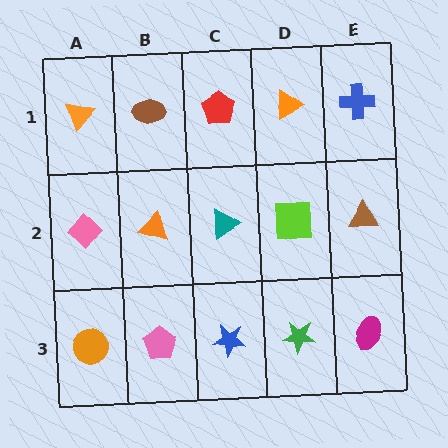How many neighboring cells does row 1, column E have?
2.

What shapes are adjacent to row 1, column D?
A lime square (row 2, column D), a red pentagon (row 1, column C), a blue cross (row 1, column E).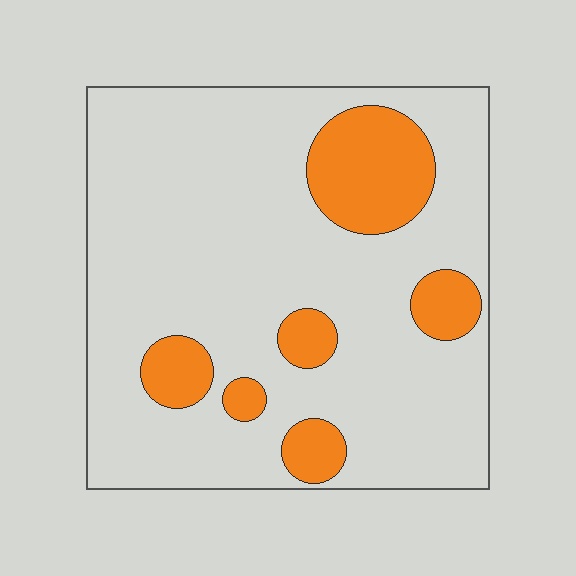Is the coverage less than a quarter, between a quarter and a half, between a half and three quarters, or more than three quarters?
Less than a quarter.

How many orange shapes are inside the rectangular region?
6.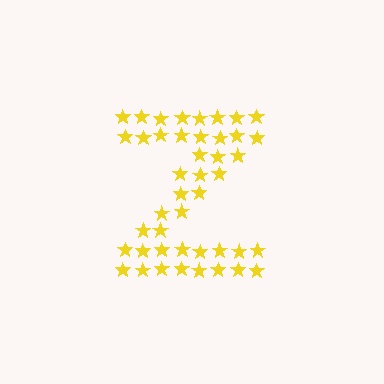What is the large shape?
The large shape is the letter Z.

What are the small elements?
The small elements are stars.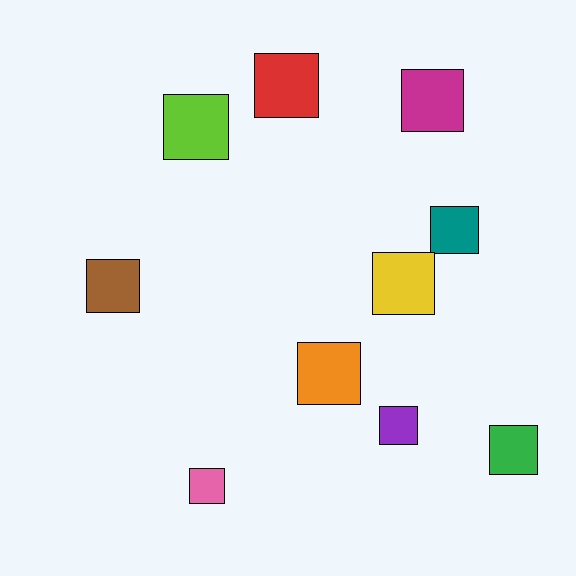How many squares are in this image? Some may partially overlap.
There are 10 squares.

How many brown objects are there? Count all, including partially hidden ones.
There is 1 brown object.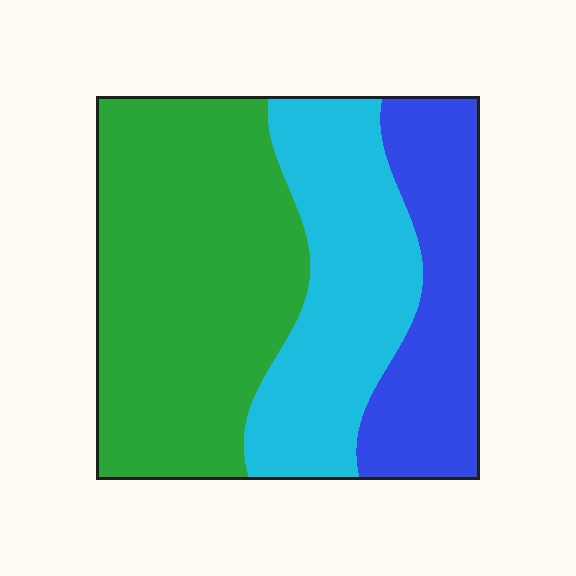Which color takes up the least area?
Blue, at roughly 25%.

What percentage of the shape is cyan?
Cyan covers about 30% of the shape.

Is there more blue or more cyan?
Cyan.